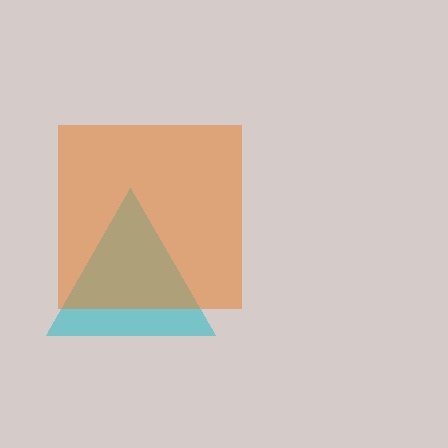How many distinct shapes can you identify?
There are 2 distinct shapes: a cyan triangle, an orange square.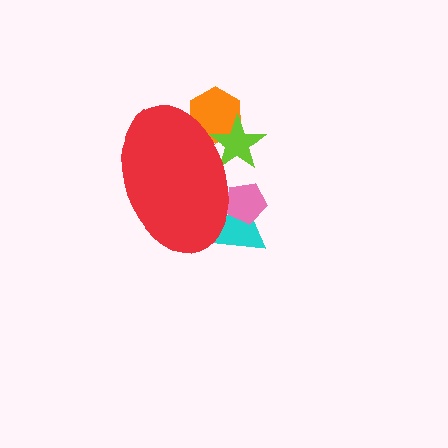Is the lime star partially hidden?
Yes, the lime star is partially hidden behind the red ellipse.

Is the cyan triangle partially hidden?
Yes, the cyan triangle is partially hidden behind the red ellipse.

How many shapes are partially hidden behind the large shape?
4 shapes are partially hidden.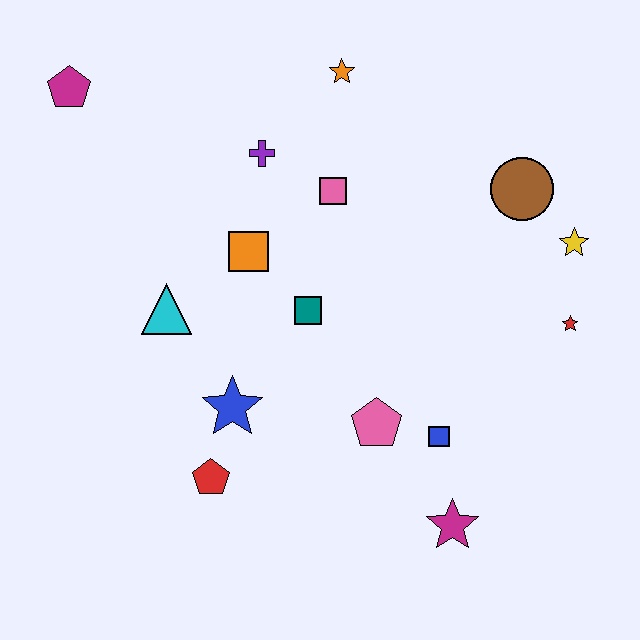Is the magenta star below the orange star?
Yes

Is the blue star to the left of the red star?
Yes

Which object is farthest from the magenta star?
The magenta pentagon is farthest from the magenta star.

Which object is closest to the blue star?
The red pentagon is closest to the blue star.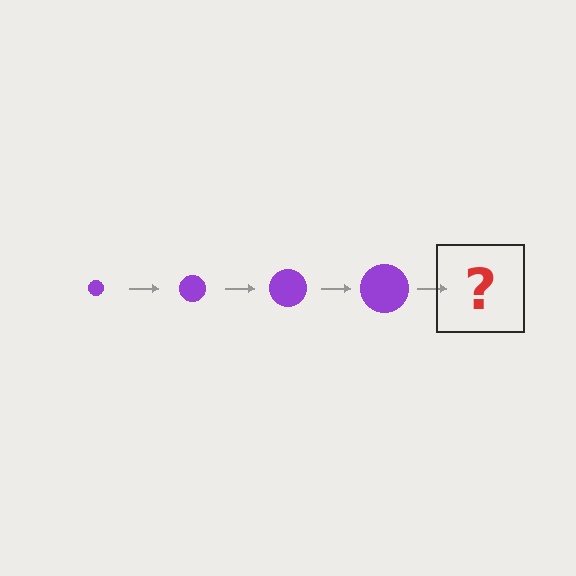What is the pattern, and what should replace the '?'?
The pattern is that the circle gets progressively larger each step. The '?' should be a purple circle, larger than the previous one.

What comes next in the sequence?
The next element should be a purple circle, larger than the previous one.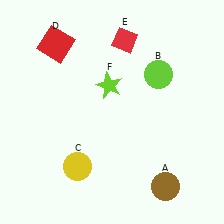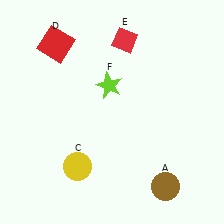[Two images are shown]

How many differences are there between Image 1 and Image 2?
There is 1 difference between the two images.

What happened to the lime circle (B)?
The lime circle (B) was removed in Image 2. It was in the top-right area of Image 1.